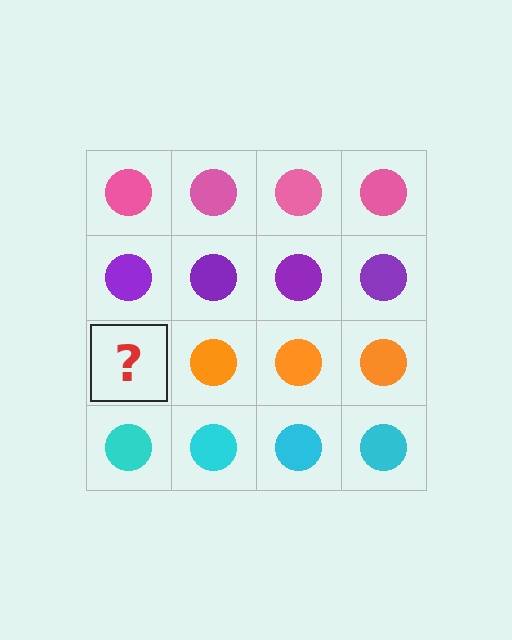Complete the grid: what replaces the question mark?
The question mark should be replaced with an orange circle.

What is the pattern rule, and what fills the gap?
The rule is that each row has a consistent color. The gap should be filled with an orange circle.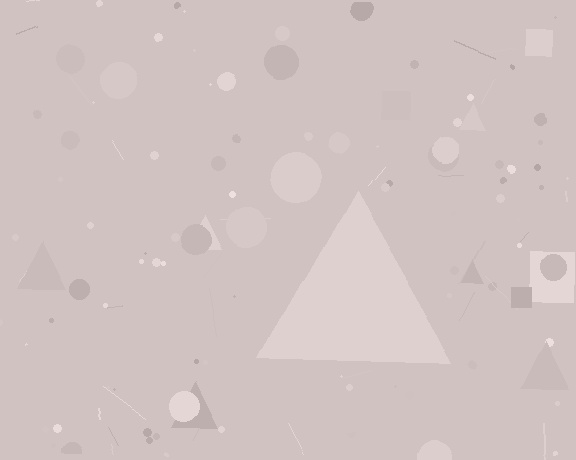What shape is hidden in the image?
A triangle is hidden in the image.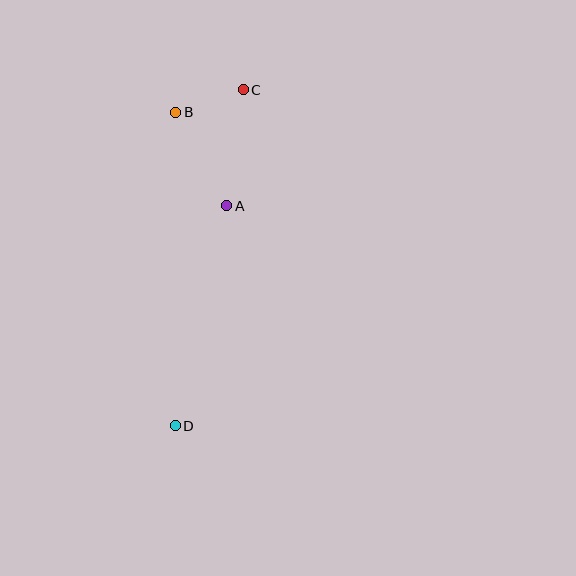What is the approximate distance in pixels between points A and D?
The distance between A and D is approximately 226 pixels.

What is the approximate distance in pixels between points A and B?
The distance between A and B is approximately 106 pixels.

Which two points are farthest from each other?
Points C and D are farthest from each other.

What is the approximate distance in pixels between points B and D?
The distance between B and D is approximately 313 pixels.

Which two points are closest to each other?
Points B and C are closest to each other.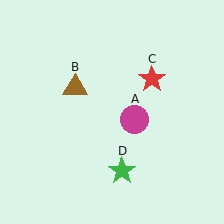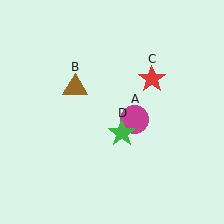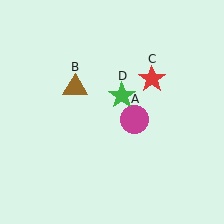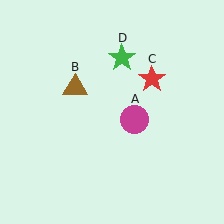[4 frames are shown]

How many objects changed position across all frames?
1 object changed position: green star (object D).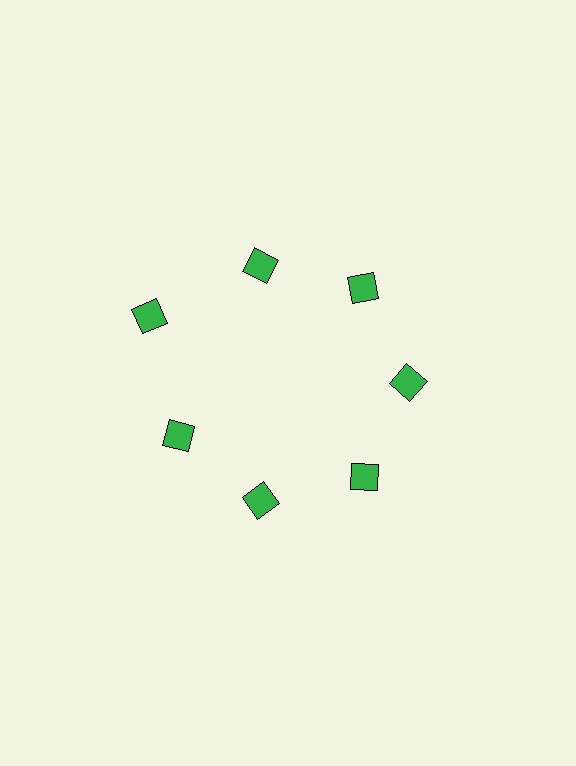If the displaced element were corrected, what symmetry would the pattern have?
It would have 7-fold rotational symmetry — the pattern would map onto itself every 51 degrees.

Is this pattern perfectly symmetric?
No. The 7 green squares are arranged in a ring, but one element near the 10 o'clock position is pushed outward from the center, breaking the 7-fold rotational symmetry.